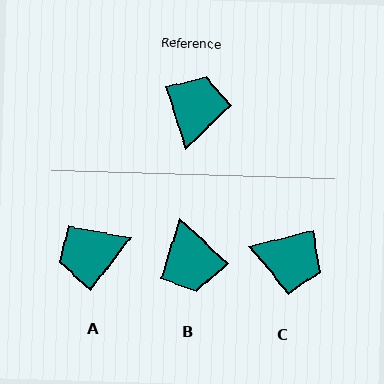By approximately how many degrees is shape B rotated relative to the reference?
Approximately 151 degrees clockwise.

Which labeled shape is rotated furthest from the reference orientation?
B, about 151 degrees away.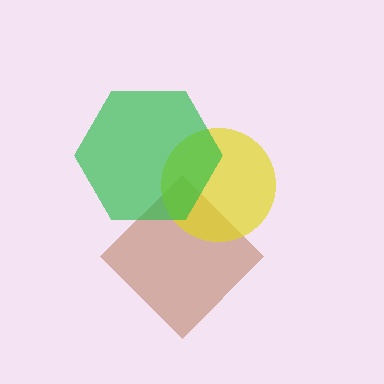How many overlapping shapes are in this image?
There are 3 overlapping shapes in the image.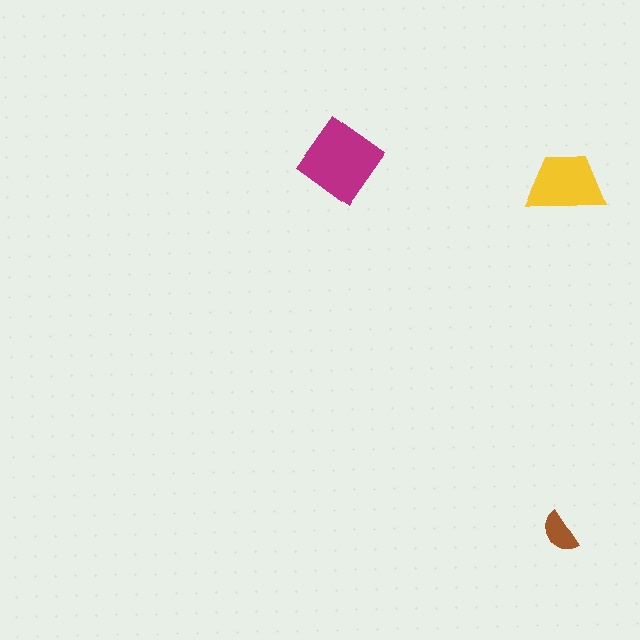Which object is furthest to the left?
The magenta diamond is leftmost.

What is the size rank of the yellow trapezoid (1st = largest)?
2nd.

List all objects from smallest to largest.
The brown semicircle, the yellow trapezoid, the magenta diamond.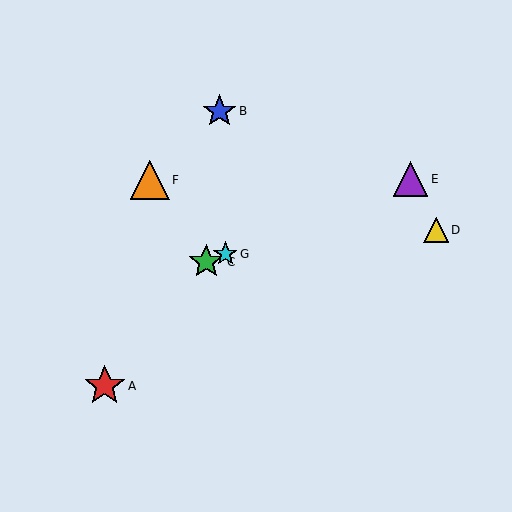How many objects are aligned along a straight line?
3 objects (C, E, G) are aligned along a straight line.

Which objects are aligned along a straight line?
Objects C, E, G are aligned along a straight line.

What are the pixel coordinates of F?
Object F is at (150, 180).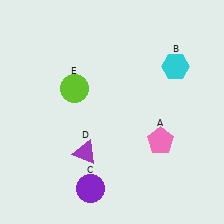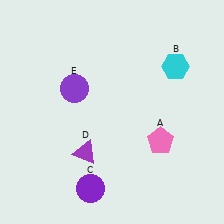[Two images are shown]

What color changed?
The circle (E) changed from lime in Image 1 to purple in Image 2.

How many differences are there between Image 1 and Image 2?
There is 1 difference between the two images.